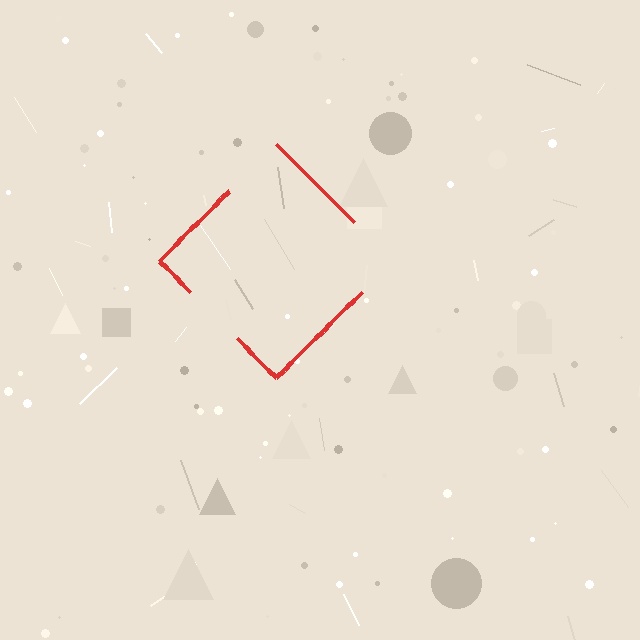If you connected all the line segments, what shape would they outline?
They would outline a diamond.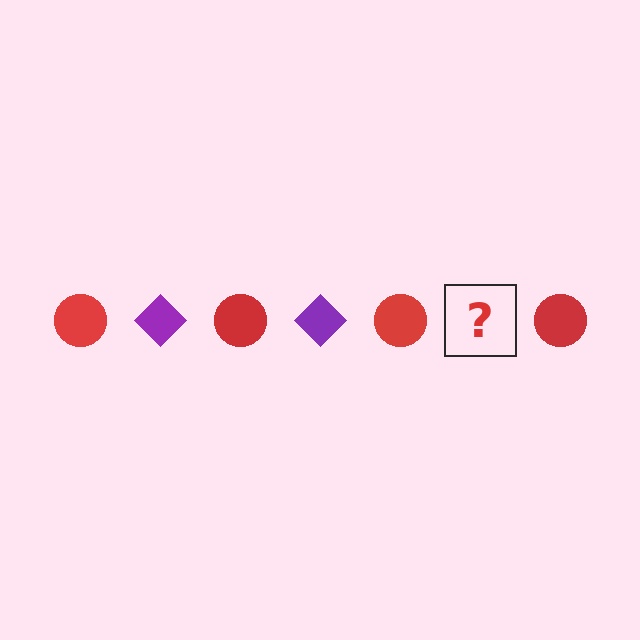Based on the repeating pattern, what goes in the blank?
The blank should be a purple diamond.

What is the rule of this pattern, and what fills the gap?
The rule is that the pattern alternates between red circle and purple diamond. The gap should be filled with a purple diamond.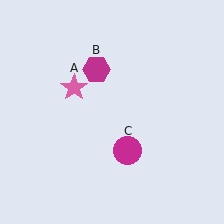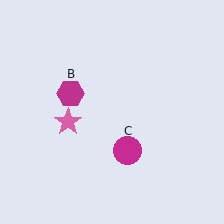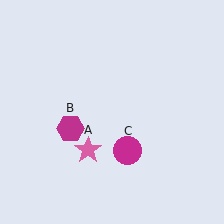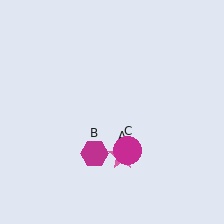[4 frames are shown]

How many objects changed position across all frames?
2 objects changed position: pink star (object A), magenta hexagon (object B).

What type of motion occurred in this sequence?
The pink star (object A), magenta hexagon (object B) rotated counterclockwise around the center of the scene.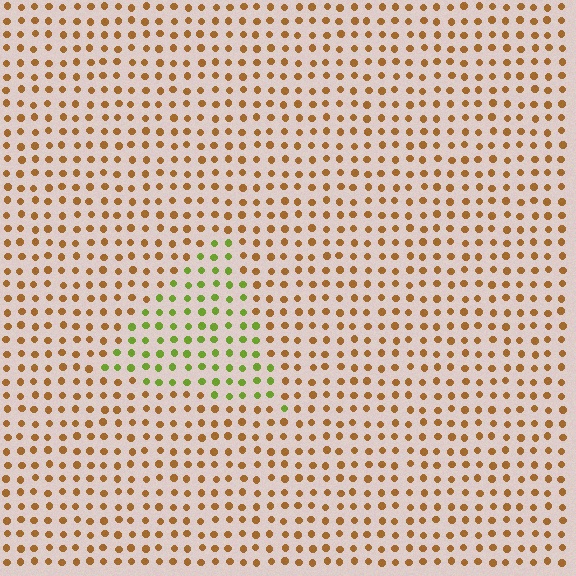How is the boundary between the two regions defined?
The boundary is defined purely by a slight shift in hue (about 58 degrees). Spacing, size, and orientation are identical on both sides.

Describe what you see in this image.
The image is filled with small brown elements in a uniform arrangement. A triangle-shaped region is visible where the elements are tinted to a slightly different hue, forming a subtle color boundary.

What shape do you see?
I see a triangle.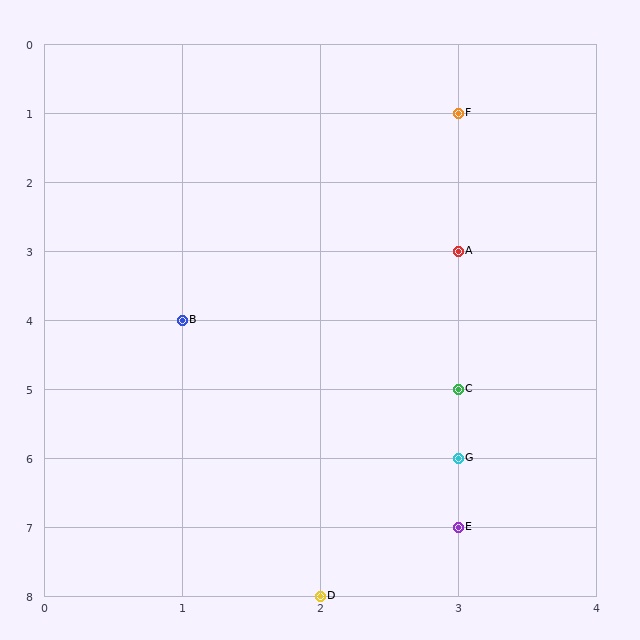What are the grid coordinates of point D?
Point D is at grid coordinates (2, 8).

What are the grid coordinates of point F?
Point F is at grid coordinates (3, 1).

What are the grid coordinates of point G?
Point G is at grid coordinates (3, 6).